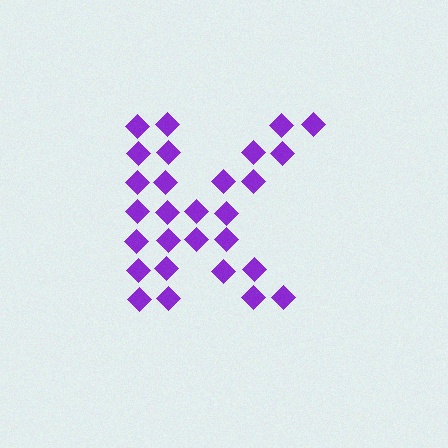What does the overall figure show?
The overall figure shows the letter K.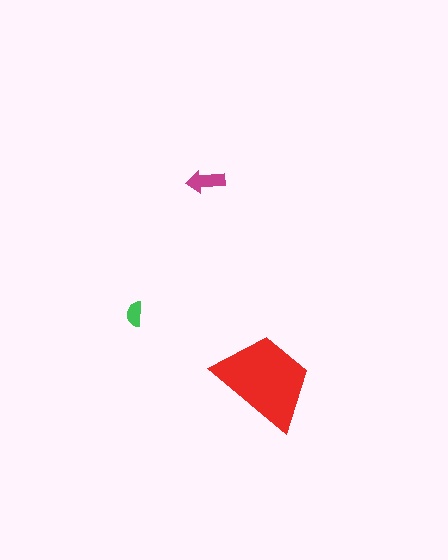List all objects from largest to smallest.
The red trapezoid, the magenta arrow, the green semicircle.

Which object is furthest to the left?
The green semicircle is leftmost.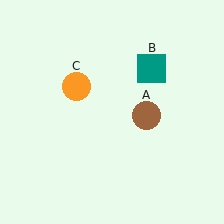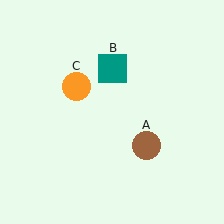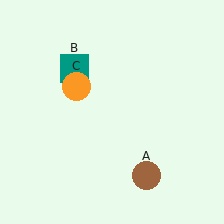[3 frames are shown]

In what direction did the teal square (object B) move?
The teal square (object B) moved left.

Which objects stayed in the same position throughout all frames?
Orange circle (object C) remained stationary.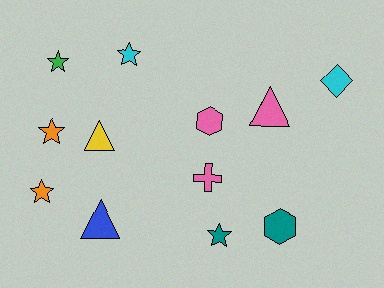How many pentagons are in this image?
There are no pentagons.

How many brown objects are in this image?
There are no brown objects.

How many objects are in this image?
There are 12 objects.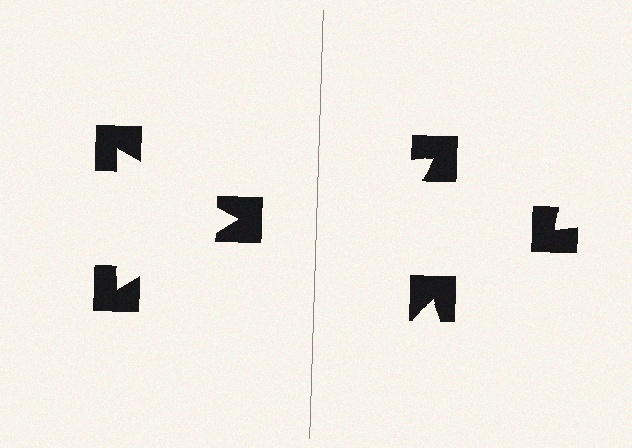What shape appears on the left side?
An illusory triangle.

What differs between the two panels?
The notched squares are positioned identically on both sides; only the wedge orientations differ. On the left they align to a triangle; on the right they are misaligned.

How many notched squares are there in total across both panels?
6 — 3 on each side.